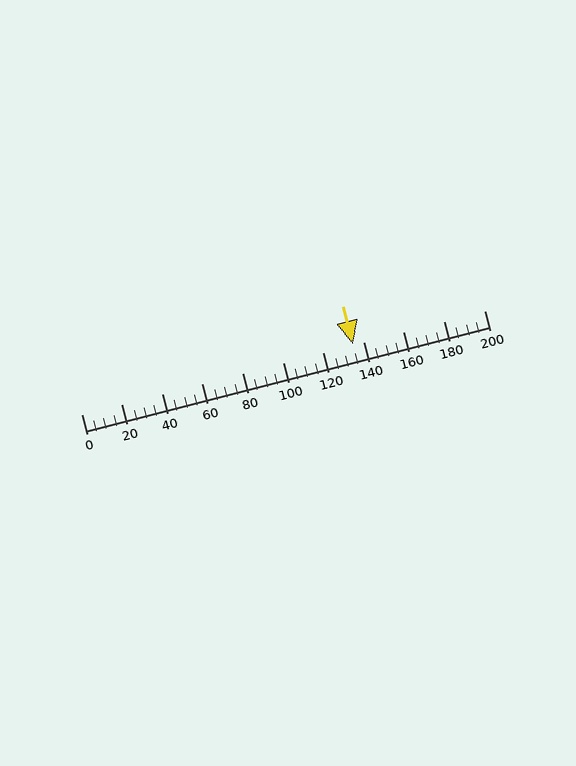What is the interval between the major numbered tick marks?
The major tick marks are spaced 20 units apart.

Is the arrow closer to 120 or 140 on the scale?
The arrow is closer to 140.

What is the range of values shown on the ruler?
The ruler shows values from 0 to 200.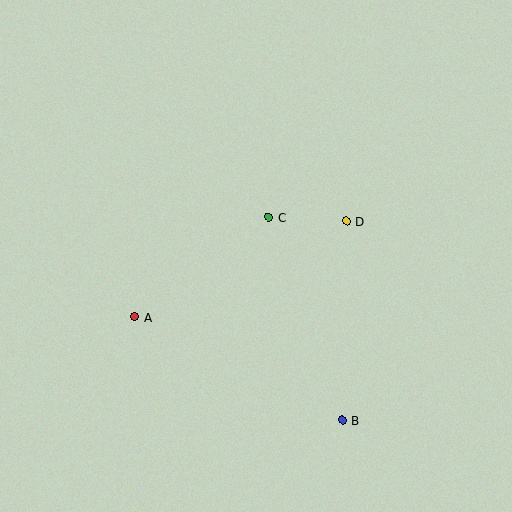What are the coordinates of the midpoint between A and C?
The midpoint between A and C is at (202, 267).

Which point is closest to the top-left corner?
Point A is closest to the top-left corner.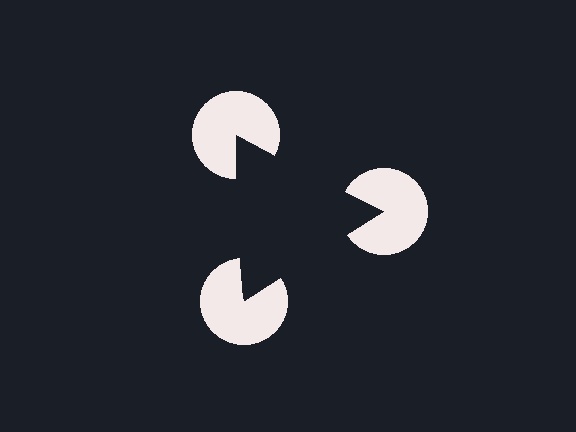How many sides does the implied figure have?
3 sides.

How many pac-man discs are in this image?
There are 3 — one at each vertex of the illusory triangle.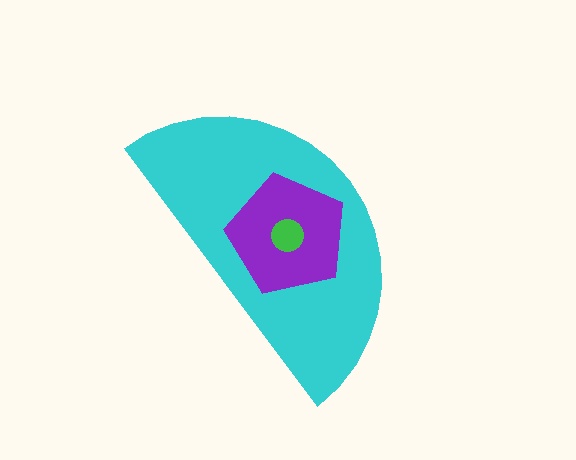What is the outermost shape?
The cyan semicircle.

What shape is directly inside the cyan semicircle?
The purple pentagon.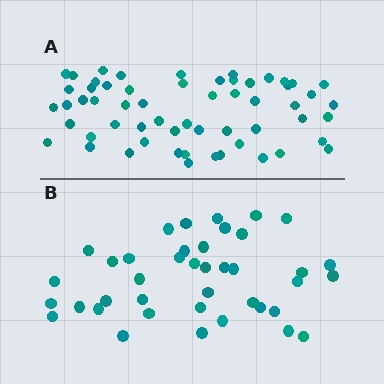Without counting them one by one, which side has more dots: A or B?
Region A (the top region) has more dots.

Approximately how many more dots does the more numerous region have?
Region A has approximately 20 more dots than region B.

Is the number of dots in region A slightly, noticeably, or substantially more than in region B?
Region A has substantially more. The ratio is roughly 1.4 to 1.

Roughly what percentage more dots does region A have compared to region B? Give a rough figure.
About 45% more.